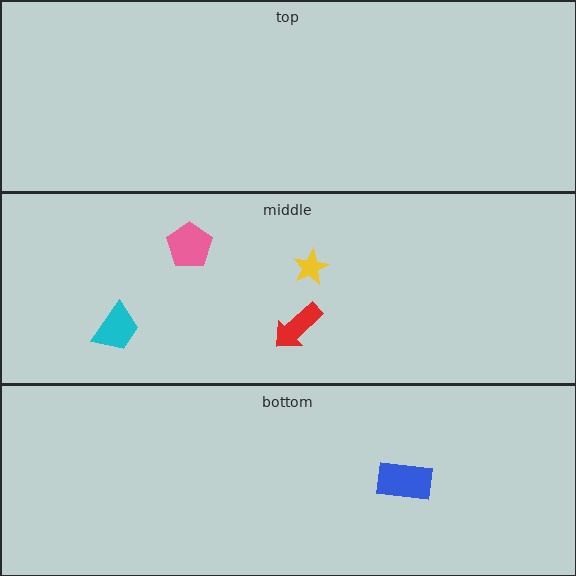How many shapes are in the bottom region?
1.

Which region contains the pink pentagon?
The middle region.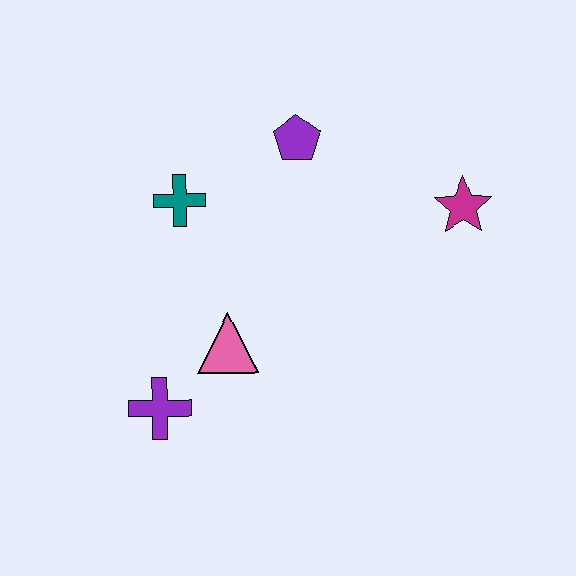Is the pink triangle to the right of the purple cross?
Yes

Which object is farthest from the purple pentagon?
The purple cross is farthest from the purple pentagon.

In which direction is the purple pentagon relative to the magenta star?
The purple pentagon is to the left of the magenta star.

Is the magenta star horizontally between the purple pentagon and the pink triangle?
No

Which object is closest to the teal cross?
The purple pentagon is closest to the teal cross.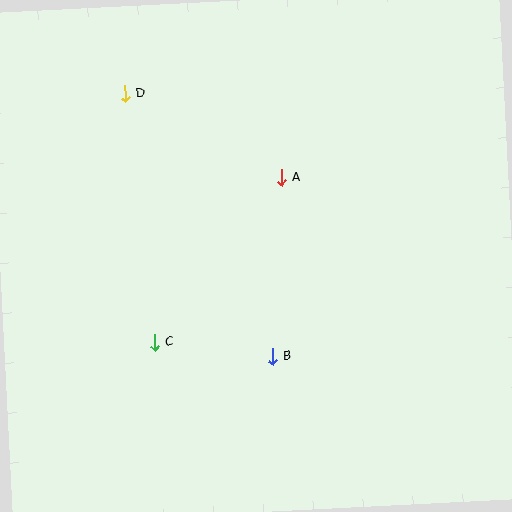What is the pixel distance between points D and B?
The distance between D and B is 301 pixels.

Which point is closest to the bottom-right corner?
Point B is closest to the bottom-right corner.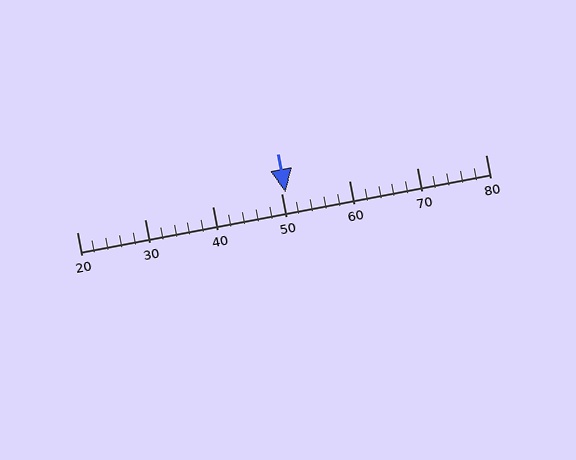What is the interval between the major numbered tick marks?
The major tick marks are spaced 10 units apart.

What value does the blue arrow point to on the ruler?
The blue arrow points to approximately 51.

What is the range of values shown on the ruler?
The ruler shows values from 20 to 80.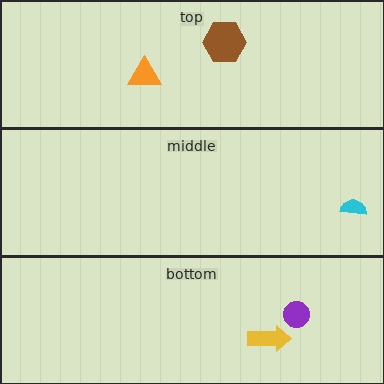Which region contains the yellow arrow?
The bottom region.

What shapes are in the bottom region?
The yellow arrow, the purple circle.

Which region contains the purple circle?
The bottom region.